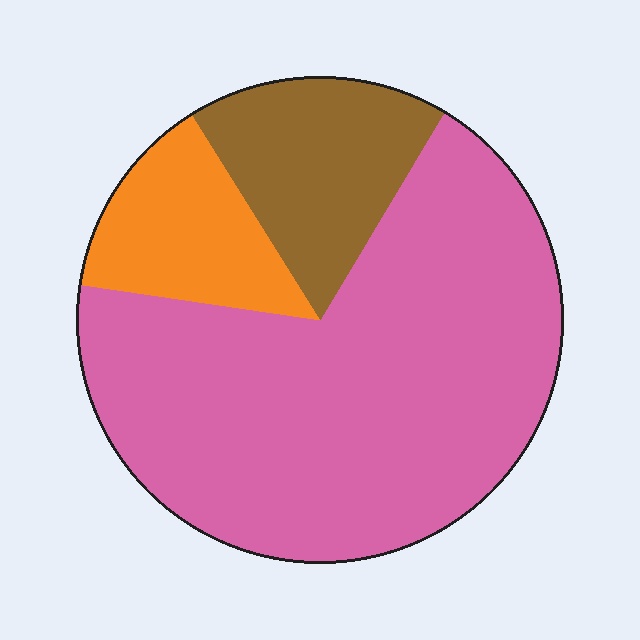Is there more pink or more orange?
Pink.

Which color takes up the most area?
Pink, at roughly 70%.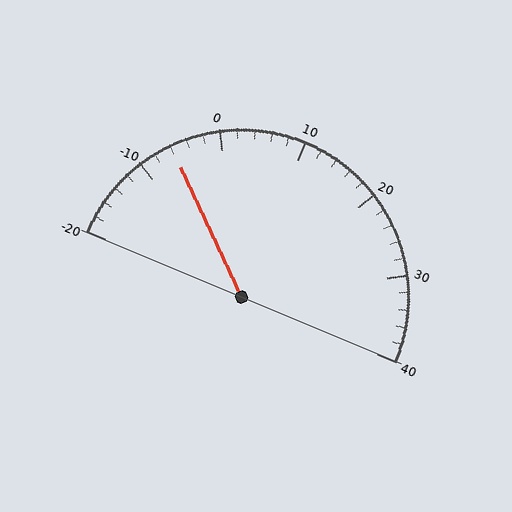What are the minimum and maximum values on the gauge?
The gauge ranges from -20 to 40.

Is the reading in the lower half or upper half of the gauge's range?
The reading is in the lower half of the range (-20 to 40).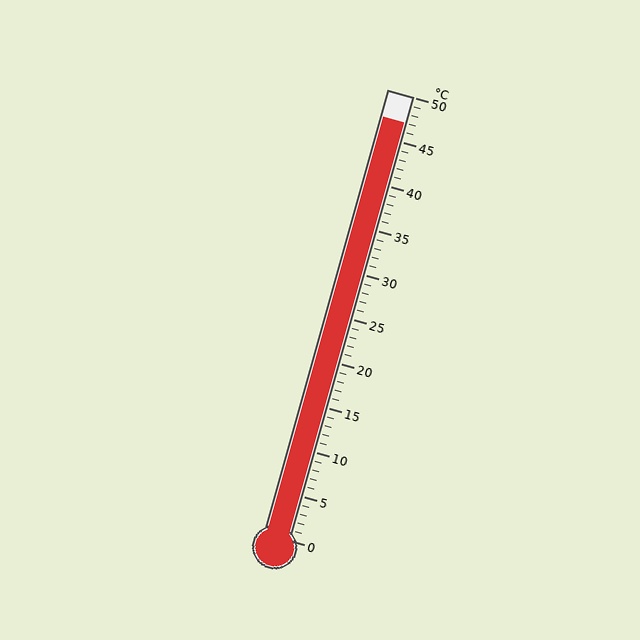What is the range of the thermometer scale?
The thermometer scale ranges from 0°C to 50°C.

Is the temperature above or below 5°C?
The temperature is above 5°C.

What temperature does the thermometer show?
The thermometer shows approximately 47°C.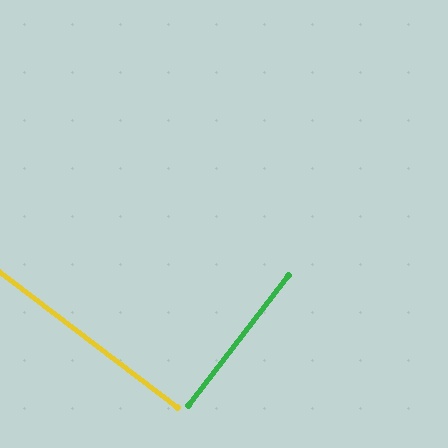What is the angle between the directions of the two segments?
Approximately 89 degrees.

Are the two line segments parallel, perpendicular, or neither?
Perpendicular — they meet at approximately 89°.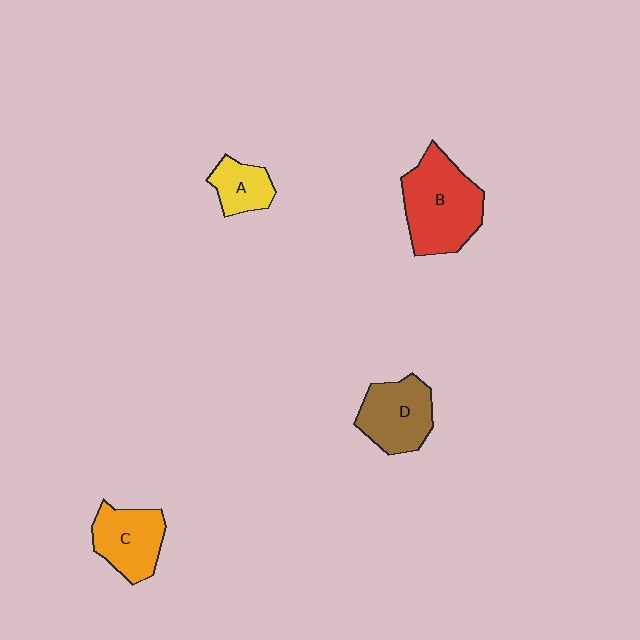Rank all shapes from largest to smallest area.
From largest to smallest: B (red), D (brown), C (orange), A (yellow).